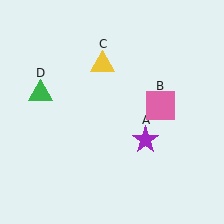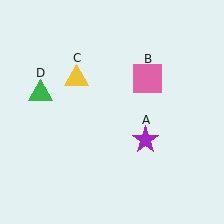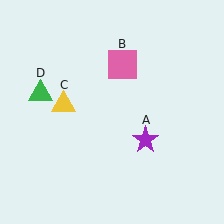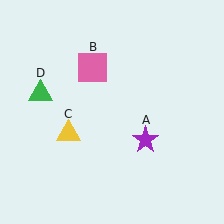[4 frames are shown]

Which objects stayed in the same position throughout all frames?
Purple star (object A) and green triangle (object D) remained stationary.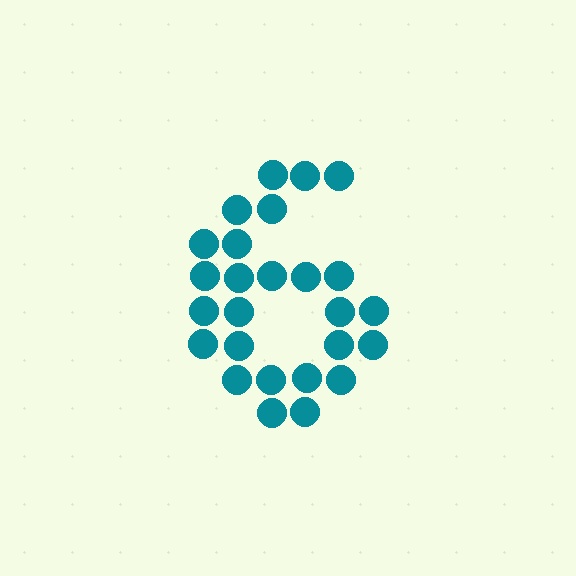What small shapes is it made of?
It is made of small circles.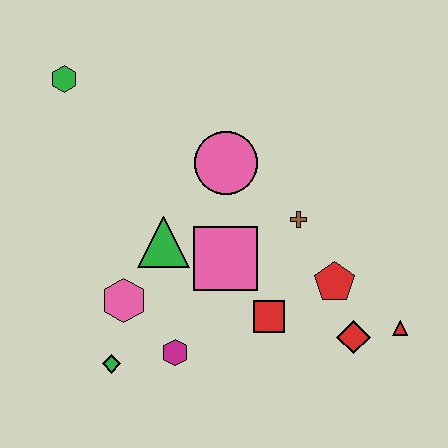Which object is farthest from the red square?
The green hexagon is farthest from the red square.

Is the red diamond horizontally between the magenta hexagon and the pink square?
No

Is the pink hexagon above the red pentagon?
No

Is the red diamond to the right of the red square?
Yes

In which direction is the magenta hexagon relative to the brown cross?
The magenta hexagon is below the brown cross.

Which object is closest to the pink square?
The green triangle is closest to the pink square.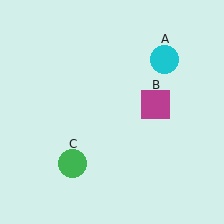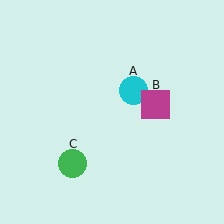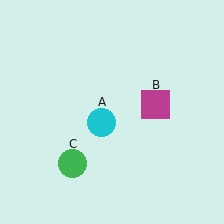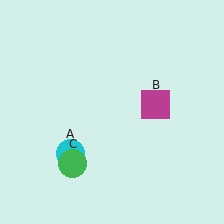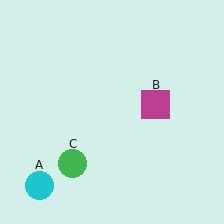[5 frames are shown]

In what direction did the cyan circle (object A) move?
The cyan circle (object A) moved down and to the left.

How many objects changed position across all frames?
1 object changed position: cyan circle (object A).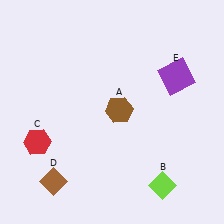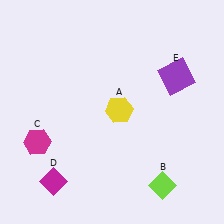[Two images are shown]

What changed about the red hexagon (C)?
In Image 1, C is red. In Image 2, it changed to magenta.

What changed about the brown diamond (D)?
In Image 1, D is brown. In Image 2, it changed to magenta.